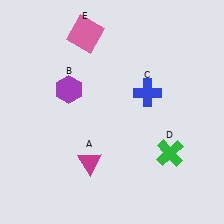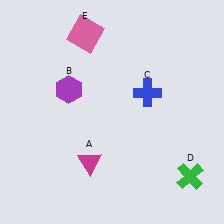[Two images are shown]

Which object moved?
The green cross (D) moved down.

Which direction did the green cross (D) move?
The green cross (D) moved down.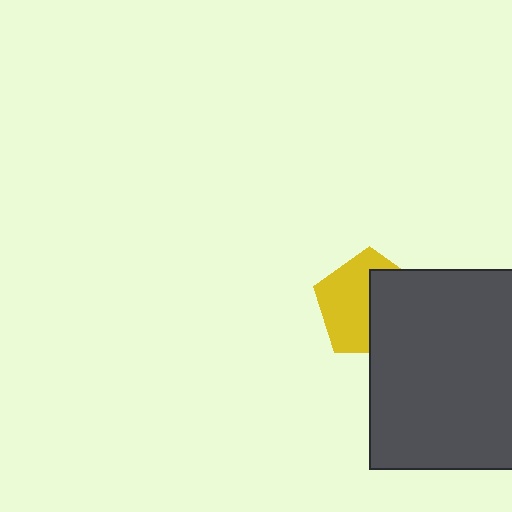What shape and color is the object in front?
The object in front is a dark gray rectangle.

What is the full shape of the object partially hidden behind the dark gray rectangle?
The partially hidden object is a yellow pentagon.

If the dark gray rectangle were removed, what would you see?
You would see the complete yellow pentagon.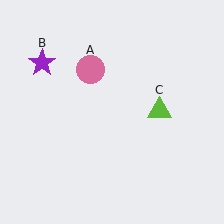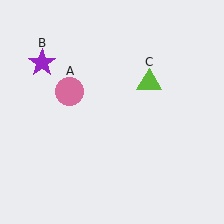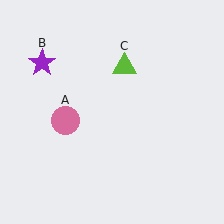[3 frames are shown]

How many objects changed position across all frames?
2 objects changed position: pink circle (object A), lime triangle (object C).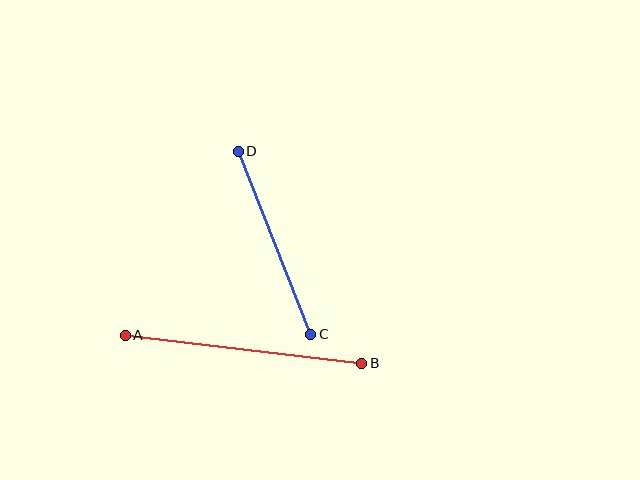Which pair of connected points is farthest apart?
Points A and B are farthest apart.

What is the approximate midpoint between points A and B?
The midpoint is at approximately (243, 349) pixels.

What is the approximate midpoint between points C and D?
The midpoint is at approximately (274, 243) pixels.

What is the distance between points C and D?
The distance is approximately 197 pixels.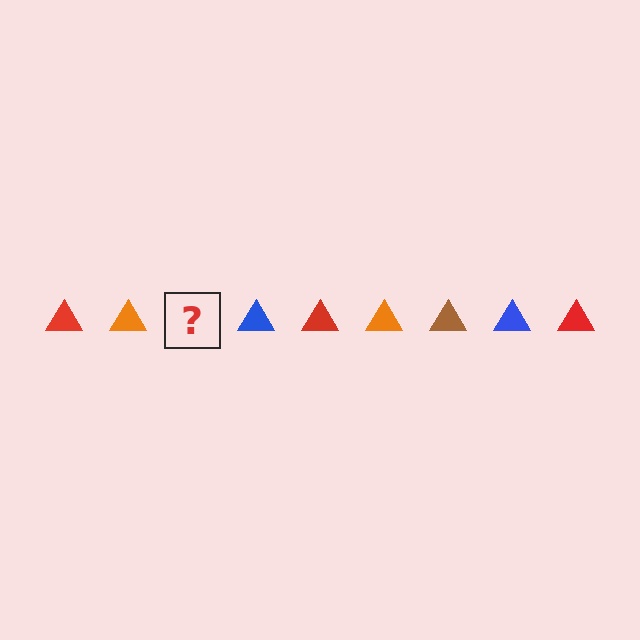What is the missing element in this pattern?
The missing element is a brown triangle.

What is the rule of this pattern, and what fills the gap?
The rule is that the pattern cycles through red, orange, brown, blue triangles. The gap should be filled with a brown triangle.